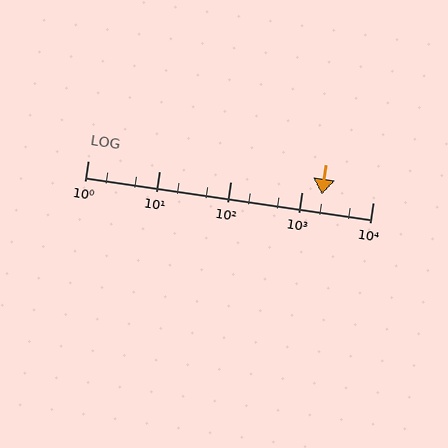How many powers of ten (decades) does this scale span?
The scale spans 4 decades, from 1 to 10000.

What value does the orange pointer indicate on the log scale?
The pointer indicates approximately 1900.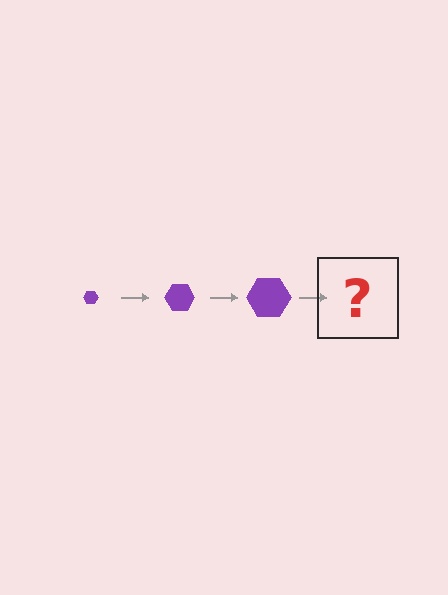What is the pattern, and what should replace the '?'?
The pattern is that the hexagon gets progressively larger each step. The '?' should be a purple hexagon, larger than the previous one.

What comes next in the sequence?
The next element should be a purple hexagon, larger than the previous one.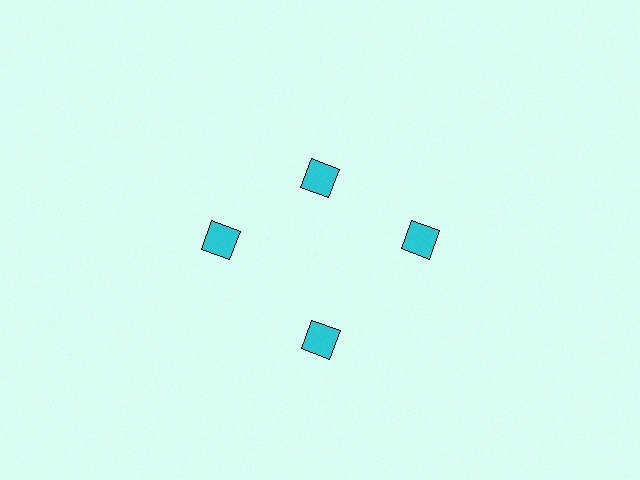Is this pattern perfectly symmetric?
No. The 4 cyan diamonds are arranged in a ring, but one element near the 12 o'clock position is pulled inward toward the center, breaking the 4-fold rotational symmetry.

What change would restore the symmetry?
The symmetry would be restored by moving it outward, back onto the ring so that all 4 diamonds sit at equal angles and equal distance from the center.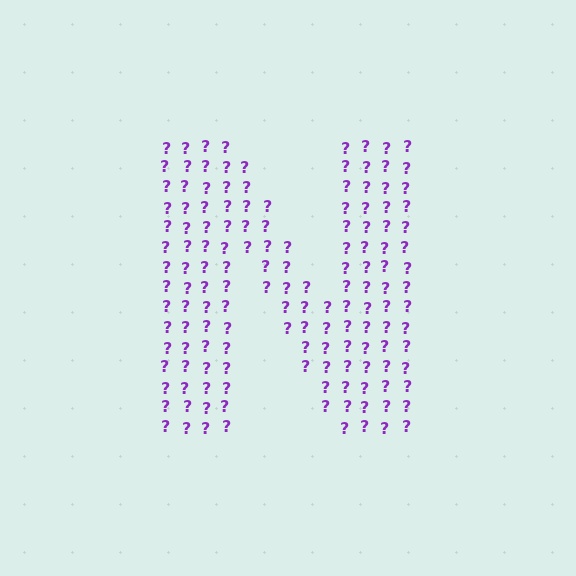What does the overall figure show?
The overall figure shows the letter N.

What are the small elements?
The small elements are question marks.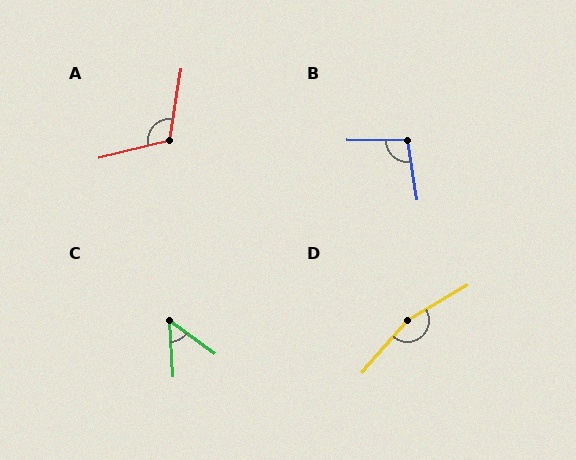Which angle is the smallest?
C, at approximately 50 degrees.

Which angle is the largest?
D, at approximately 162 degrees.